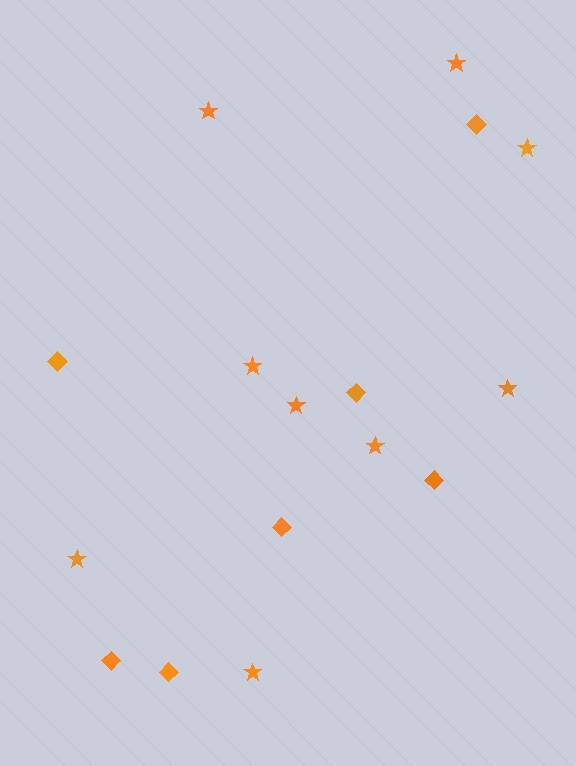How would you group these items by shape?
There are 2 groups: one group of diamonds (7) and one group of stars (9).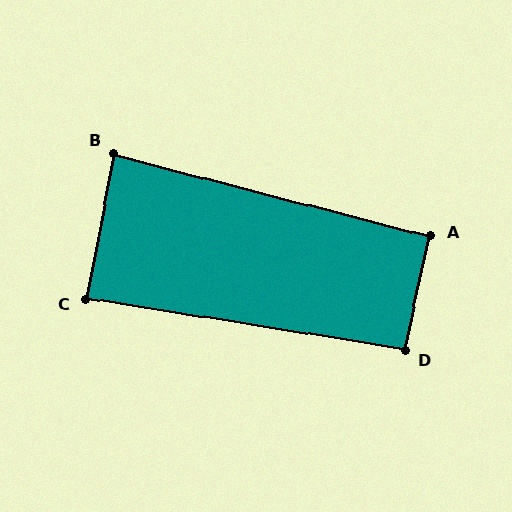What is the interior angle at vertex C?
Approximately 88 degrees (approximately right).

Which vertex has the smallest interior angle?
B, at approximately 86 degrees.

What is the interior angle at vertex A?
Approximately 92 degrees (approximately right).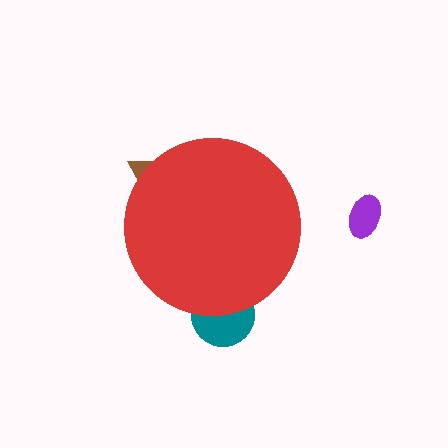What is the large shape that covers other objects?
A red circle.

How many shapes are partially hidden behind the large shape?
2 shapes are partially hidden.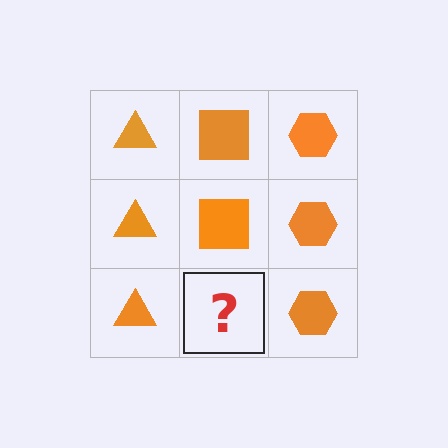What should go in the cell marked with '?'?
The missing cell should contain an orange square.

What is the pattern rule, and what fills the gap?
The rule is that each column has a consistent shape. The gap should be filled with an orange square.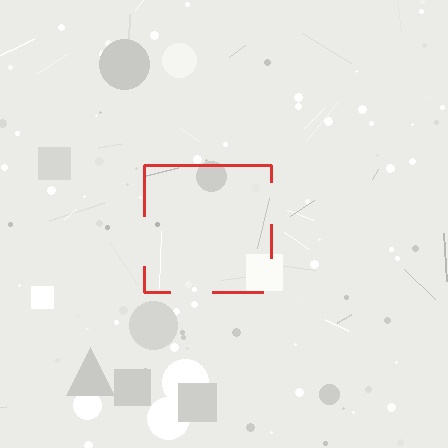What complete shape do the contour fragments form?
The contour fragments form a square.